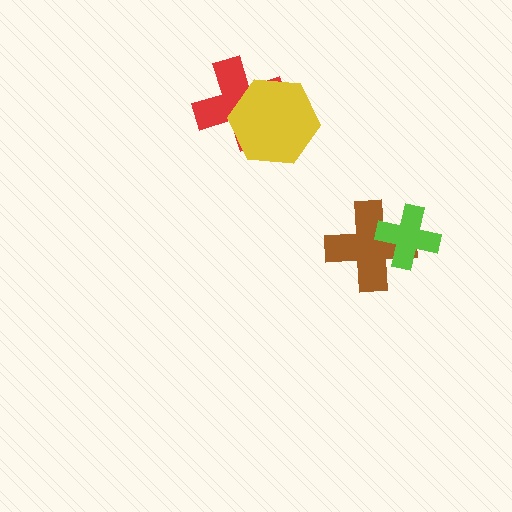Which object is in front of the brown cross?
The lime cross is in front of the brown cross.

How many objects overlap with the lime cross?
1 object overlaps with the lime cross.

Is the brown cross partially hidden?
Yes, it is partially covered by another shape.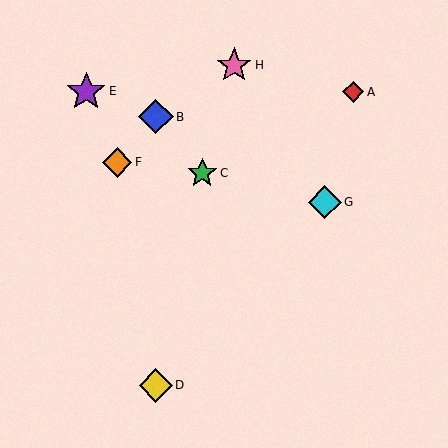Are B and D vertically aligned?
Yes, both are at x≈156.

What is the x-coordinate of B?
Object B is at x≈156.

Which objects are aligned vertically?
Objects B, D are aligned vertically.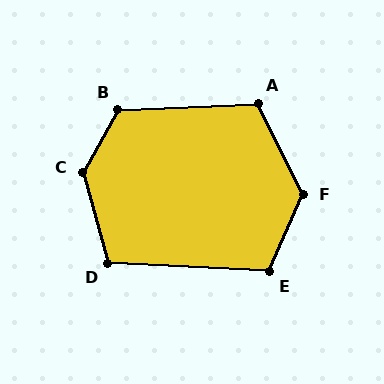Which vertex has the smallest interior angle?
D, at approximately 108 degrees.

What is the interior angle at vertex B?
Approximately 122 degrees (obtuse).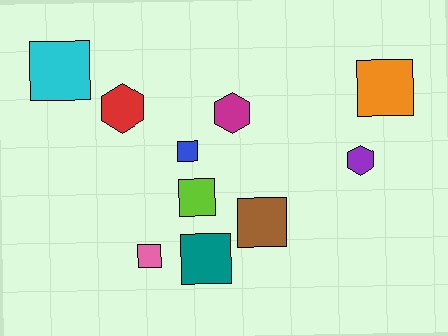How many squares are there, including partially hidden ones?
There are 7 squares.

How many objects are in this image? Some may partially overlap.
There are 10 objects.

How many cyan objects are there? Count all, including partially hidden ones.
There is 1 cyan object.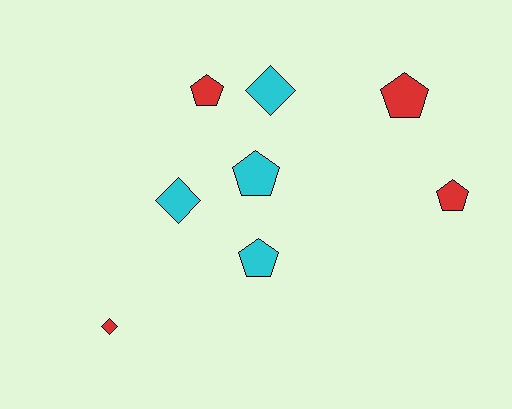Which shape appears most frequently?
Pentagon, with 5 objects.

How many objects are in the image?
There are 8 objects.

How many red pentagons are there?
There are 3 red pentagons.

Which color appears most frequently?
Red, with 4 objects.